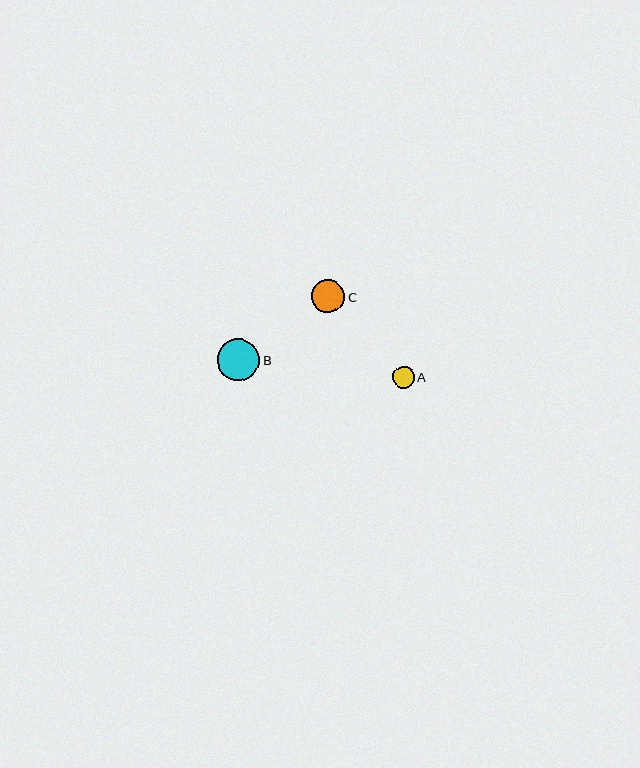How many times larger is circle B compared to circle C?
Circle B is approximately 1.3 times the size of circle C.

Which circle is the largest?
Circle B is the largest with a size of approximately 43 pixels.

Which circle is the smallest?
Circle A is the smallest with a size of approximately 22 pixels.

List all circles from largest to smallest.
From largest to smallest: B, C, A.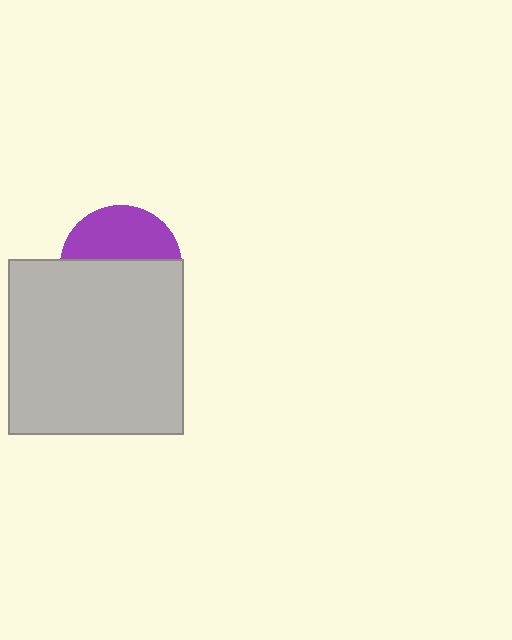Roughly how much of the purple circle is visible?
A small part of it is visible (roughly 43%).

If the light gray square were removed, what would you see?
You would see the complete purple circle.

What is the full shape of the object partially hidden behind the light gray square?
The partially hidden object is a purple circle.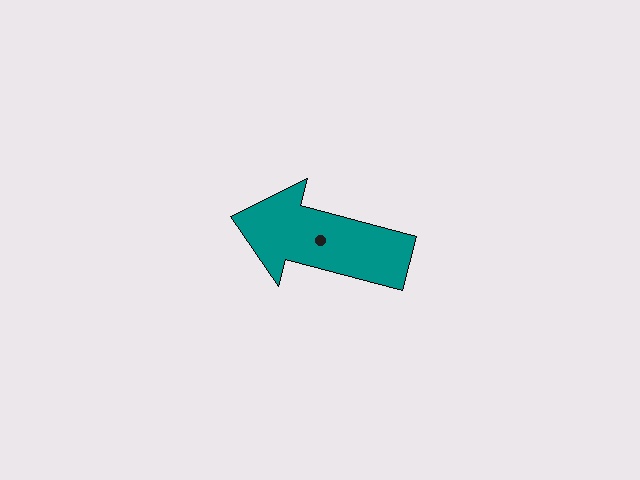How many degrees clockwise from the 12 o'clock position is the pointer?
Approximately 285 degrees.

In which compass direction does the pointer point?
West.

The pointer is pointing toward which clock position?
Roughly 9 o'clock.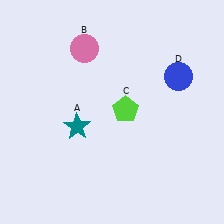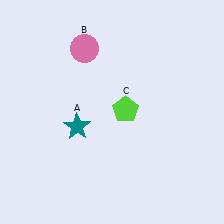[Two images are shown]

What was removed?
The blue circle (D) was removed in Image 2.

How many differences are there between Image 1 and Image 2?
There is 1 difference between the two images.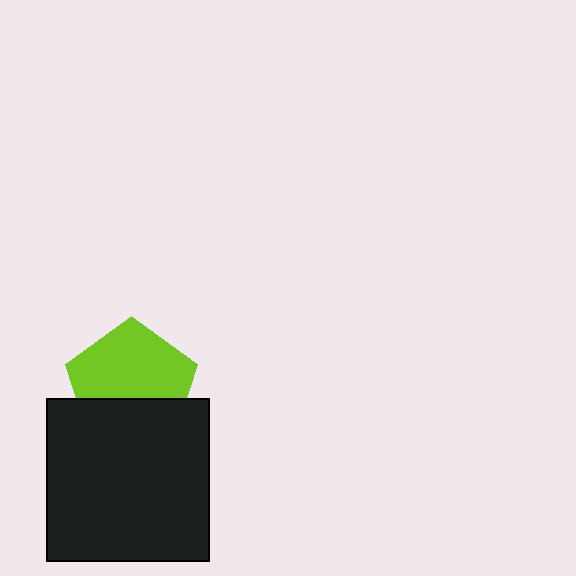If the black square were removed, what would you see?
You would see the complete lime pentagon.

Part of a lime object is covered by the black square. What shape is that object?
It is a pentagon.